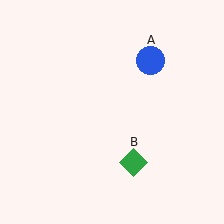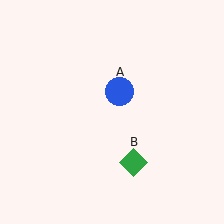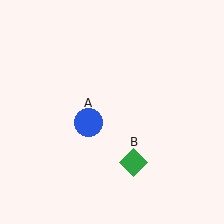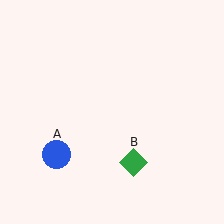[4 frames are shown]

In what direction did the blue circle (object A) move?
The blue circle (object A) moved down and to the left.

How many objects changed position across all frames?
1 object changed position: blue circle (object A).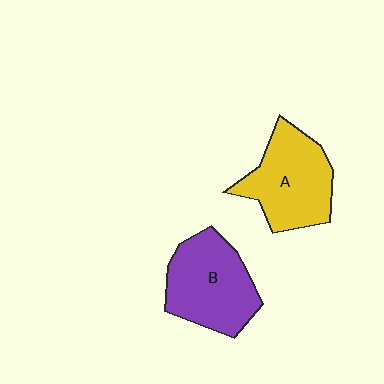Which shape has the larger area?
Shape B (purple).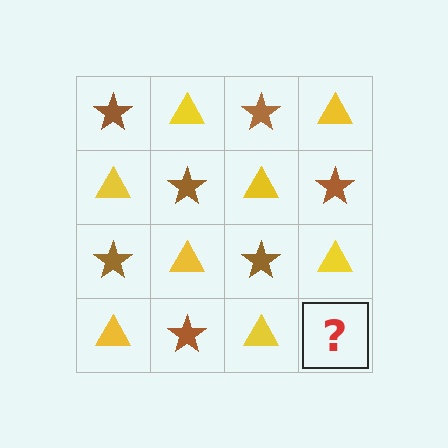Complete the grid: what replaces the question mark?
The question mark should be replaced with a brown star.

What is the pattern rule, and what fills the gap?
The rule is that it alternates brown star and yellow triangle in a checkerboard pattern. The gap should be filled with a brown star.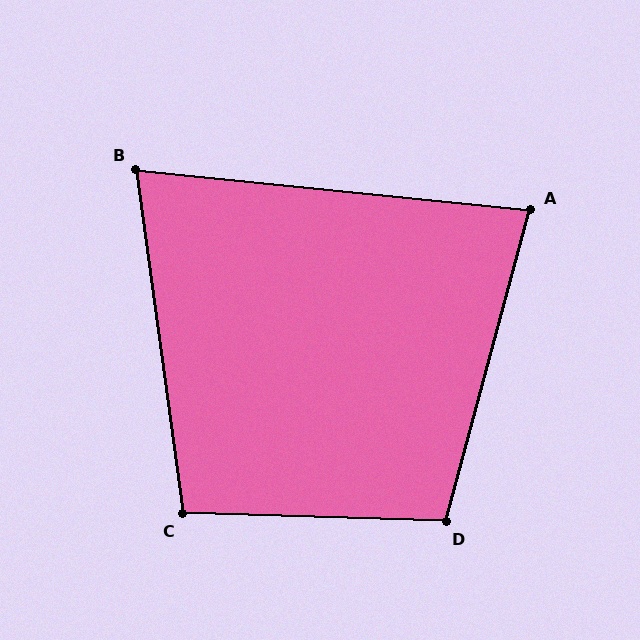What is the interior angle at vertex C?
Approximately 99 degrees (obtuse).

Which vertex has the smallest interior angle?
B, at approximately 77 degrees.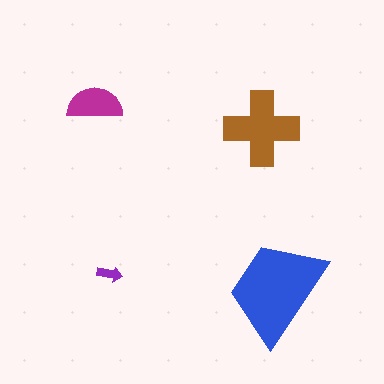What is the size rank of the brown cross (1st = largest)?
2nd.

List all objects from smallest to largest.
The purple arrow, the magenta semicircle, the brown cross, the blue trapezoid.